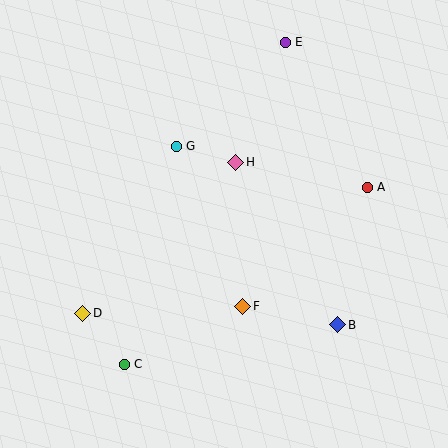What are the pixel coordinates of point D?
Point D is at (83, 313).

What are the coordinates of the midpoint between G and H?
The midpoint between G and H is at (206, 154).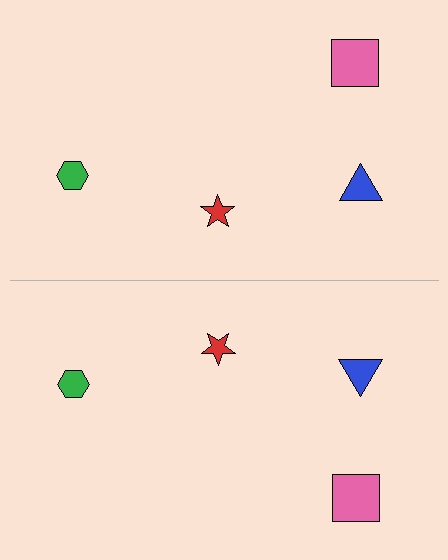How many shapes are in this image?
There are 8 shapes in this image.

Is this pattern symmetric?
Yes, this pattern has bilateral (reflection) symmetry.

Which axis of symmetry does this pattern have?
The pattern has a horizontal axis of symmetry running through the center of the image.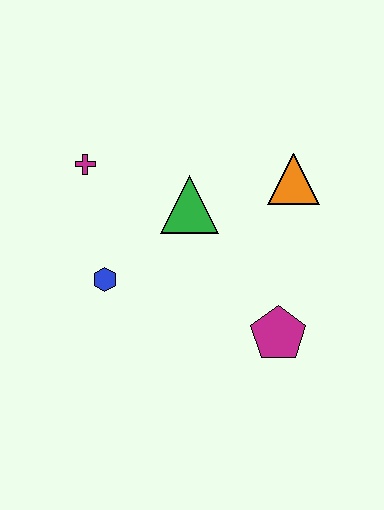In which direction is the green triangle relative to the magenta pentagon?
The green triangle is above the magenta pentagon.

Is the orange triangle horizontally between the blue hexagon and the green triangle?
No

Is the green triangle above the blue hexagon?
Yes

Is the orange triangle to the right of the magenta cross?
Yes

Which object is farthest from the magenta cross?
The magenta pentagon is farthest from the magenta cross.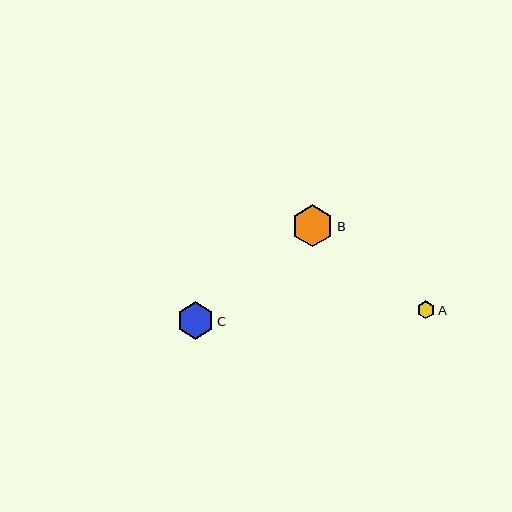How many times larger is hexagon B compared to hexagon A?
Hexagon B is approximately 2.4 times the size of hexagon A.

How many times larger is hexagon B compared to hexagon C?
Hexagon B is approximately 1.1 times the size of hexagon C.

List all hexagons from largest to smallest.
From largest to smallest: B, C, A.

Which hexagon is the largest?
Hexagon B is the largest with a size of approximately 42 pixels.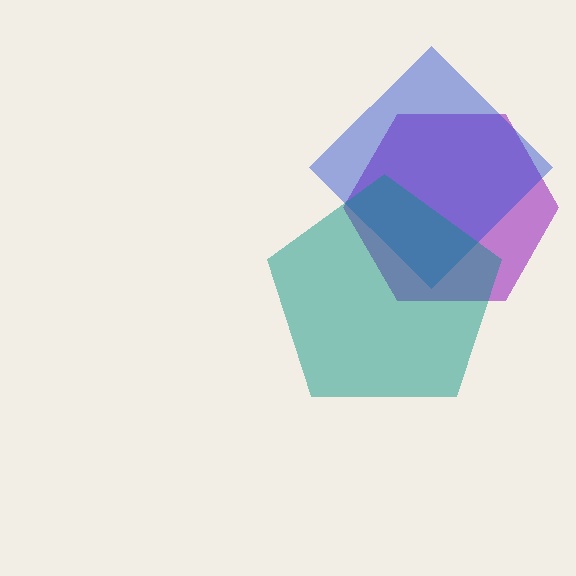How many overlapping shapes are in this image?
There are 3 overlapping shapes in the image.